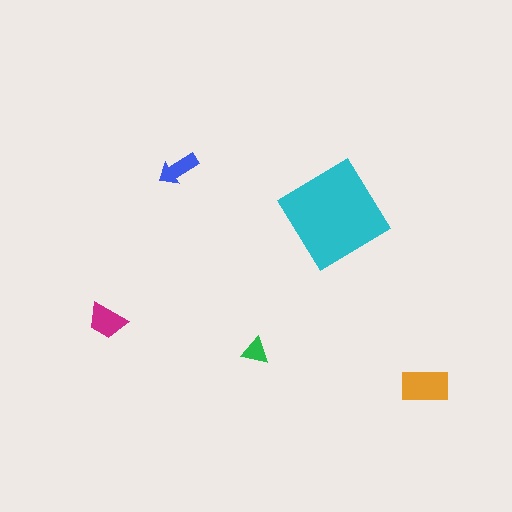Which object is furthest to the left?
The magenta trapezoid is leftmost.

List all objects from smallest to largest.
The green triangle, the blue arrow, the magenta trapezoid, the orange rectangle, the cyan diamond.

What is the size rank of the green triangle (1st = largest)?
5th.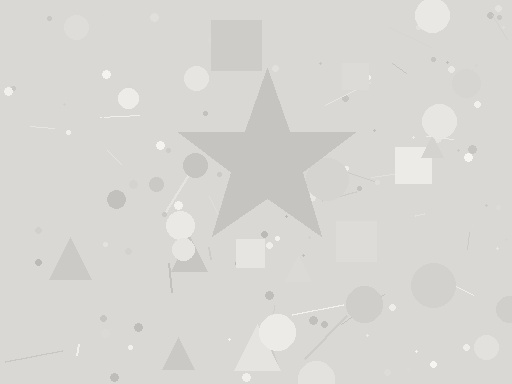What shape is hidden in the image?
A star is hidden in the image.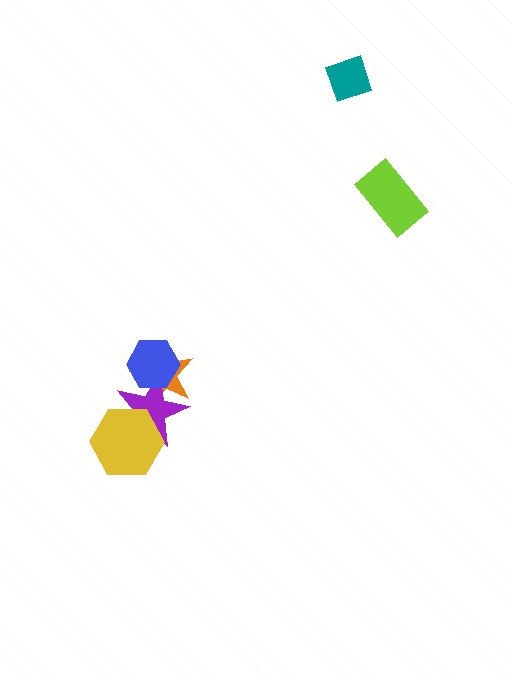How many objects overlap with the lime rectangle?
0 objects overlap with the lime rectangle.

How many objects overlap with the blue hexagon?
2 objects overlap with the blue hexagon.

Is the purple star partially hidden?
Yes, it is partially covered by another shape.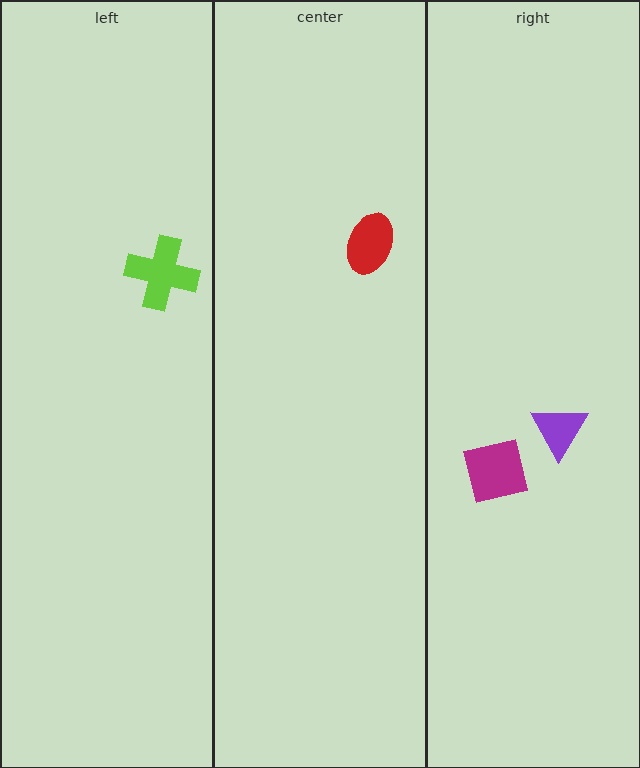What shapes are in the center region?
The red ellipse.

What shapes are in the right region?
The magenta square, the purple triangle.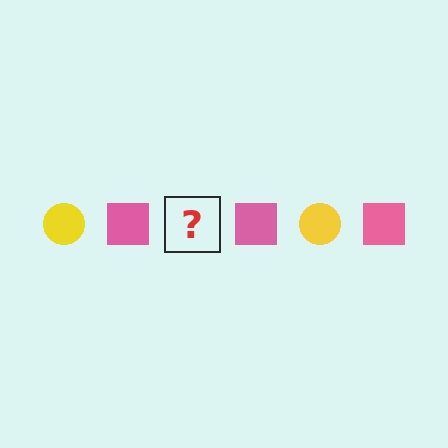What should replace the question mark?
The question mark should be replaced with a yellow circle.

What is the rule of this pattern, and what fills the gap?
The rule is that the pattern alternates between yellow circle and pink square. The gap should be filled with a yellow circle.